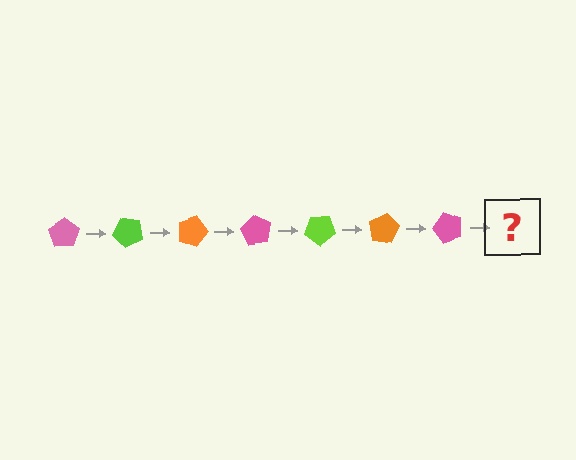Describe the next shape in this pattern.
It should be a lime pentagon, rotated 315 degrees from the start.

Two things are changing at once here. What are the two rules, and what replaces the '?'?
The two rules are that it rotates 45 degrees each step and the color cycles through pink, lime, and orange. The '?' should be a lime pentagon, rotated 315 degrees from the start.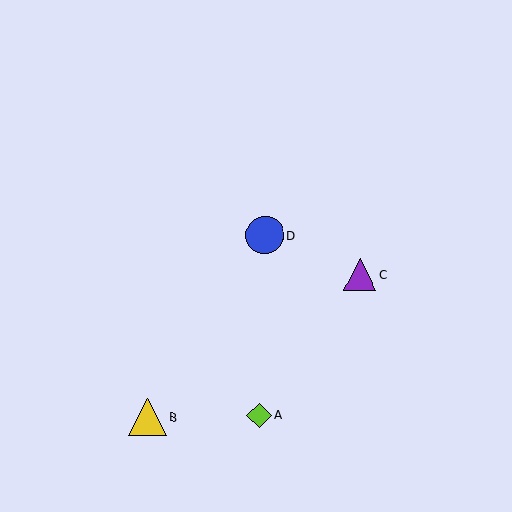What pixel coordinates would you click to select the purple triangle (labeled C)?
Click at (360, 275) to select the purple triangle C.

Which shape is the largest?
The blue circle (labeled D) is the largest.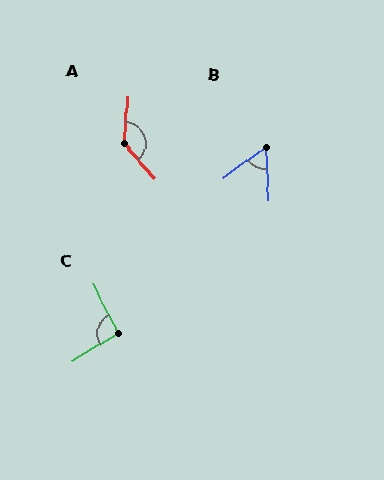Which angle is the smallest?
B, at approximately 56 degrees.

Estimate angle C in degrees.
Approximately 94 degrees.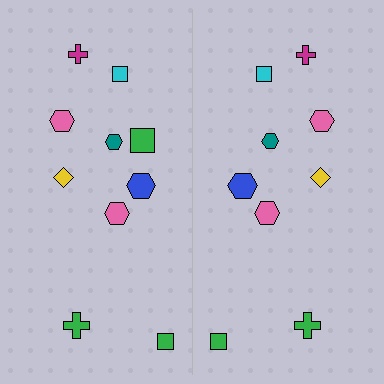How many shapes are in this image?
There are 19 shapes in this image.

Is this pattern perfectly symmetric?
No, the pattern is not perfectly symmetric. A green square is missing from the right side.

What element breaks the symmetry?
A green square is missing from the right side.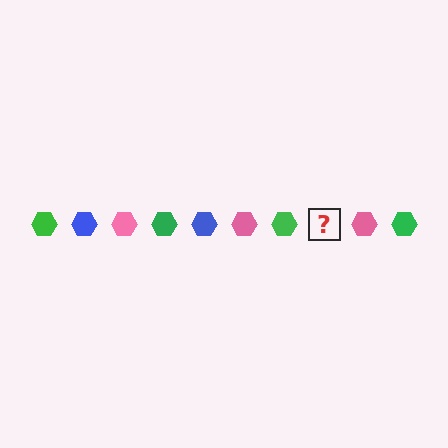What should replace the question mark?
The question mark should be replaced with a blue hexagon.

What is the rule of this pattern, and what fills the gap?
The rule is that the pattern cycles through green, blue, pink hexagons. The gap should be filled with a blue hexagon.